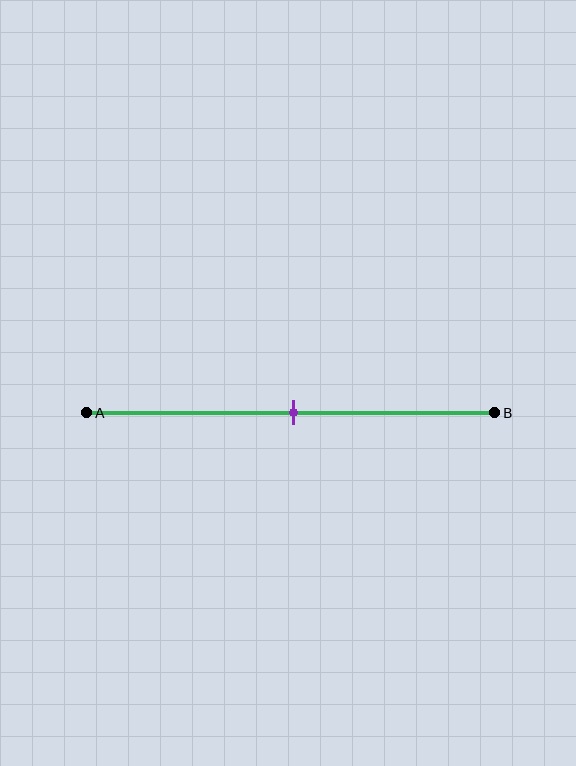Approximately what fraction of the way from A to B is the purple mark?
The purple mark is approximately 50% of the way from A to B.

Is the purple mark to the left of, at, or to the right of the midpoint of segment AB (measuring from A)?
The purple mark is approximately at the midpoint of segment AB.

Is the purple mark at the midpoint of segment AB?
Yes, the mark is approximately at the midpoint.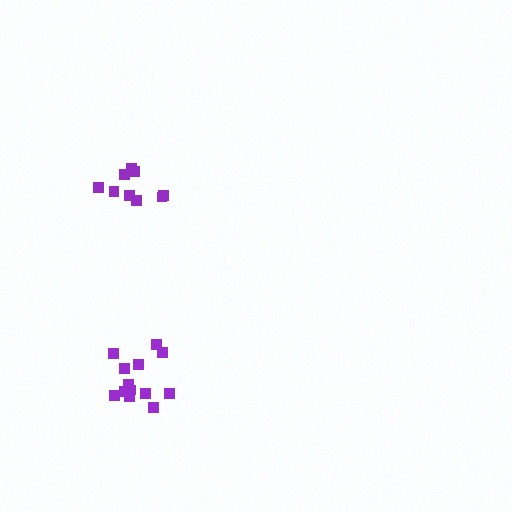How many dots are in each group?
Group 1: 13 dots, Group 2: 9 dots (22 total).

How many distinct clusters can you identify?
There are 2 distinct clusters.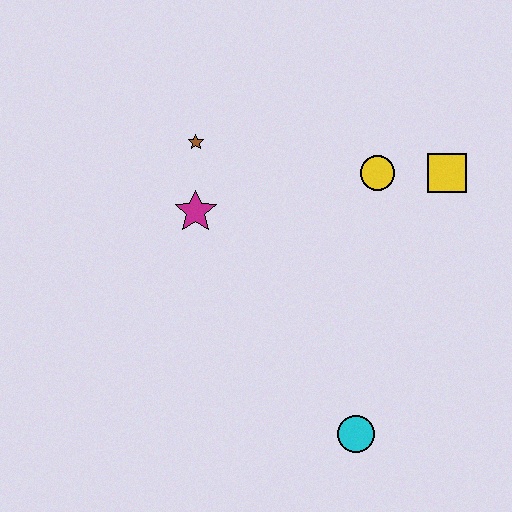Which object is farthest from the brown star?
The cyan circle is farthest from the brown star.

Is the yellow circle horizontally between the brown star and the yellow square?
Yes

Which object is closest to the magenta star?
The brown star is closest to the magenta star.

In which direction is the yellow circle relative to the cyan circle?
The yellow circle is above the cyan circle.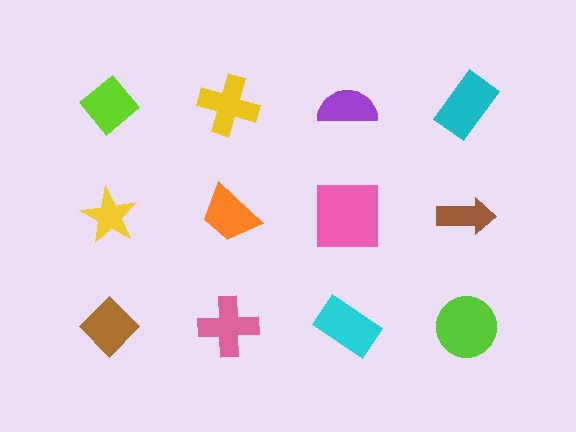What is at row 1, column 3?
A purple semicircle.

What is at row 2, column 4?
A brown arrow.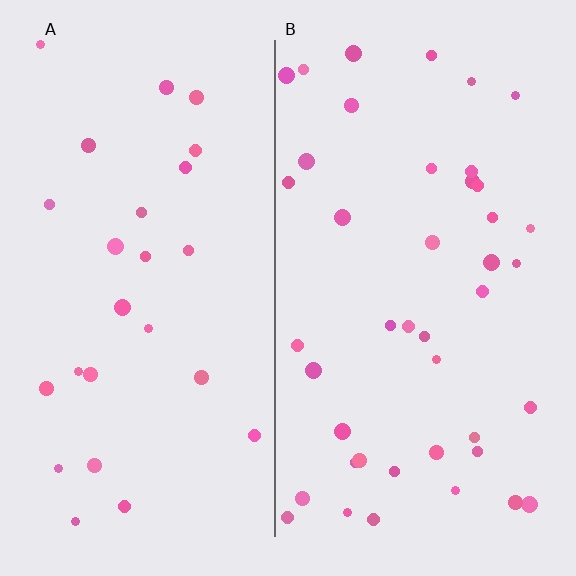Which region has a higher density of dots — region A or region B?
B (the right).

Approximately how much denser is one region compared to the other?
Approximately 1.7× — region B over region A.